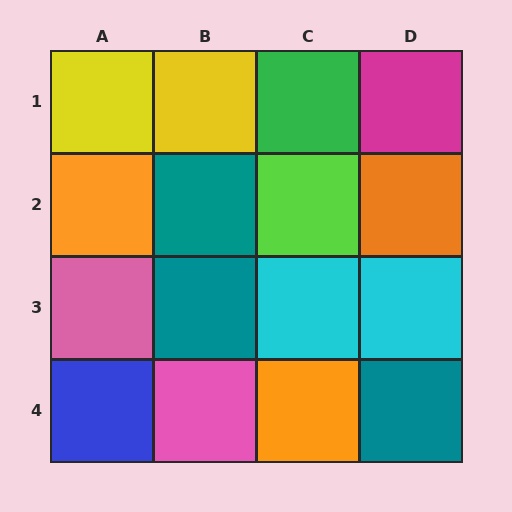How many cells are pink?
2 cells are pink.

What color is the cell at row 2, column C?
Lime.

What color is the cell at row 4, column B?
Pink.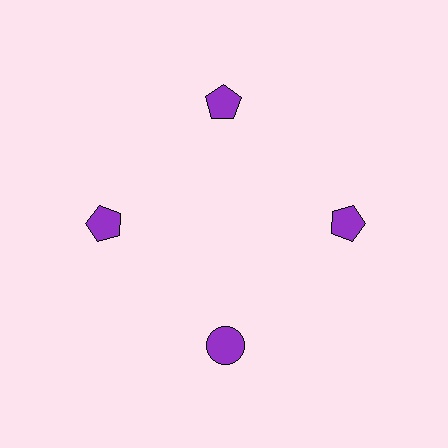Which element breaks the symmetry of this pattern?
The purple circle at roughly the 6 o'clock position breaks the symmetry. All other shapes are purple pentagons.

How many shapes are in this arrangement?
There are 4 shapes arranged in a ring pattern.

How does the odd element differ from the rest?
It has a different shape: circle instead of pentagon.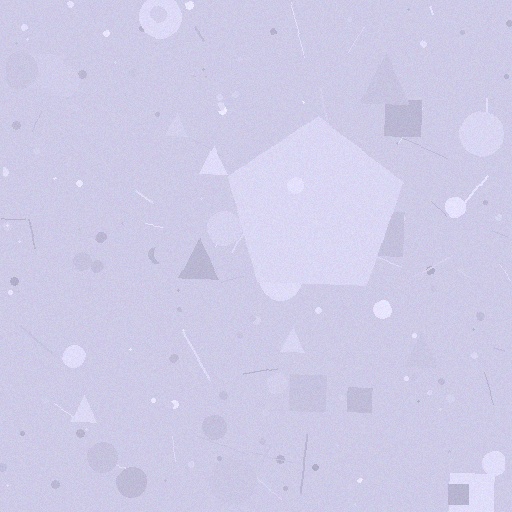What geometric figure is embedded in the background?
A pentagon is embedded in the background.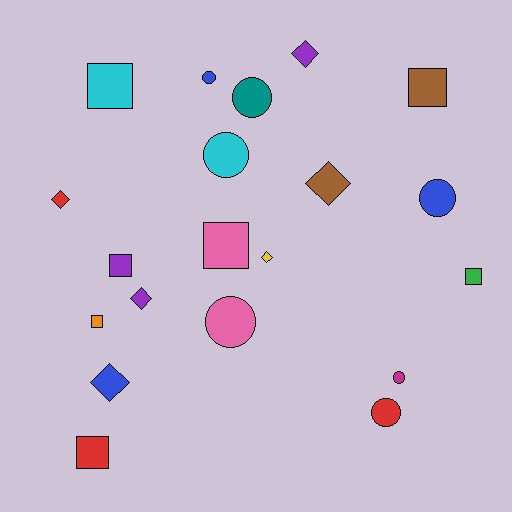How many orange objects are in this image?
There is 1 orange object.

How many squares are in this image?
There are 7 squares.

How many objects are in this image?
There are 20 objects.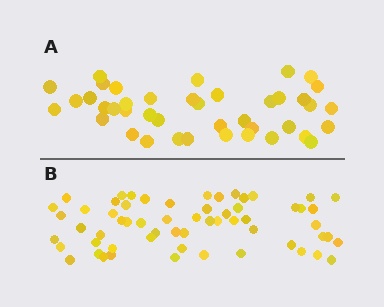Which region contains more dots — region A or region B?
Region B (the bottom region) has more dots.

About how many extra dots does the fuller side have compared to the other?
Region B has approximately 20 more dots than region A.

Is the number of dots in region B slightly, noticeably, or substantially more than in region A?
Region B has substantially more. The ratio is roughly 1.5 to 1.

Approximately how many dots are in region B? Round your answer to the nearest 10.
About 60 dots.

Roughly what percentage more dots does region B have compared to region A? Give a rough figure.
About 45% more.